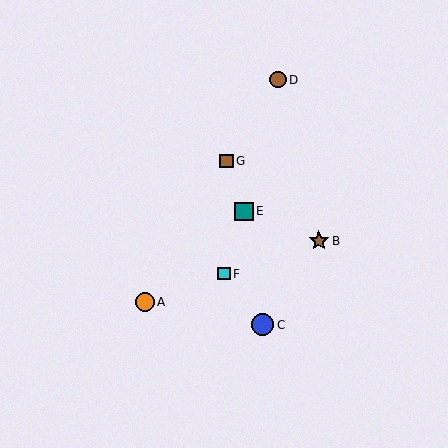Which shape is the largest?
The blue circle (labeled C) is the largest.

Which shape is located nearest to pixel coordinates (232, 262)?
The cyan square (labeled F) at (224, 274) is nearest to that location.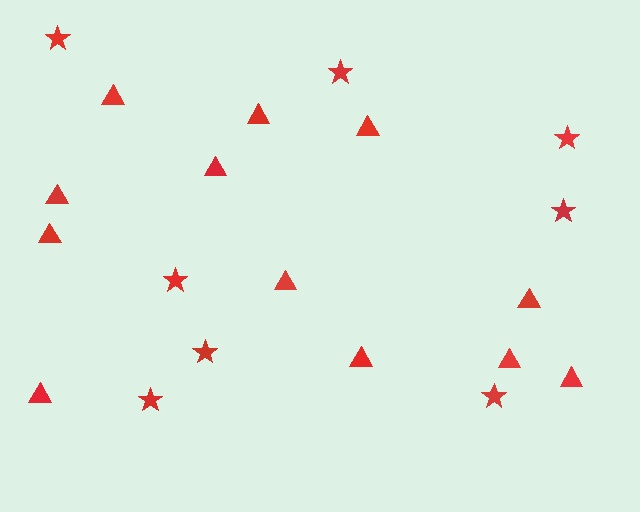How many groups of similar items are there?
There are 2 groups: one group of triangles (12) and one group of stars (8).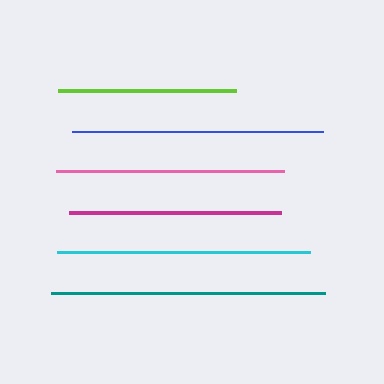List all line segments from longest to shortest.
From longest to shortest: teal, cyan, blue, pink, magenta, lime.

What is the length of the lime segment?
The lime segment is approximately 178 pixels long.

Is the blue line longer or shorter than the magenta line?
The blue line is longer than the magenta line.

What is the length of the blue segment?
The blue segment is approximately 251 pixels long.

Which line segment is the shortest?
The lime line is the shortest at approximately 178 pixels.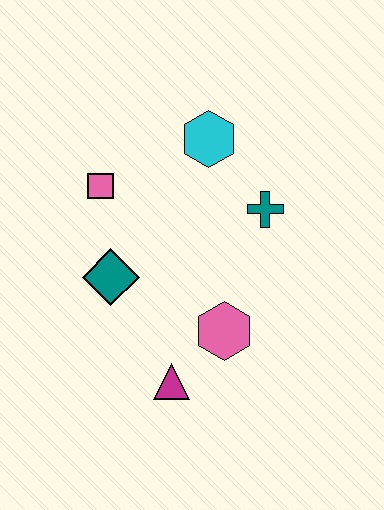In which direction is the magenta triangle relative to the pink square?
The magenta triangle is below the pink square.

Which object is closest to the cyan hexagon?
The teal cross is closest to the cyan hexagon.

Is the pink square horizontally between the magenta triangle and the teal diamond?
No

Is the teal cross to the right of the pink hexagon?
Yes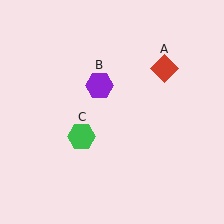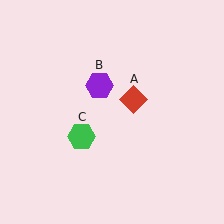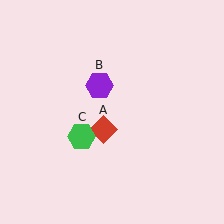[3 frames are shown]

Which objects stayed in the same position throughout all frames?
Purple hexagon (object B) and green hexagon (object C) remained stationary.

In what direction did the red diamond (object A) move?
The red diamond (object A) moved down and to the left.